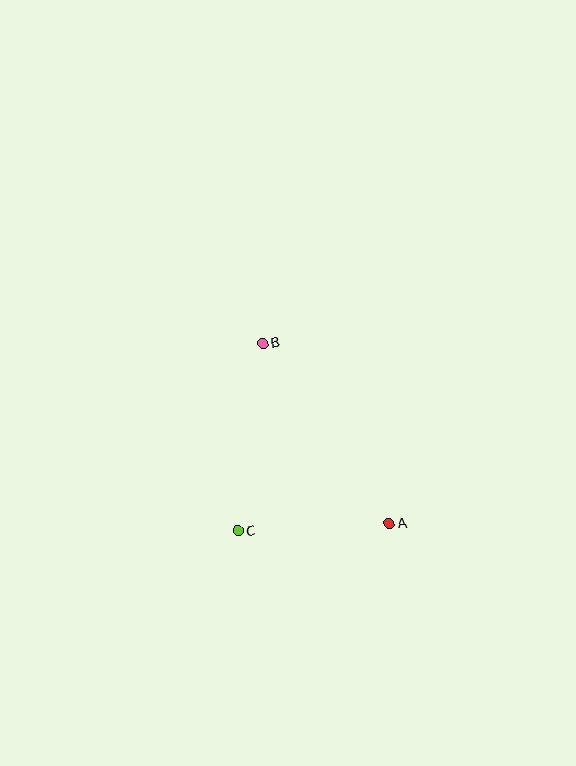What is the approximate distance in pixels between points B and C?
The distance between B and C is approximately 189 pixels.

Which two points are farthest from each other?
Points A and B are farthest from each other.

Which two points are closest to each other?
Points A and C are closest to each other.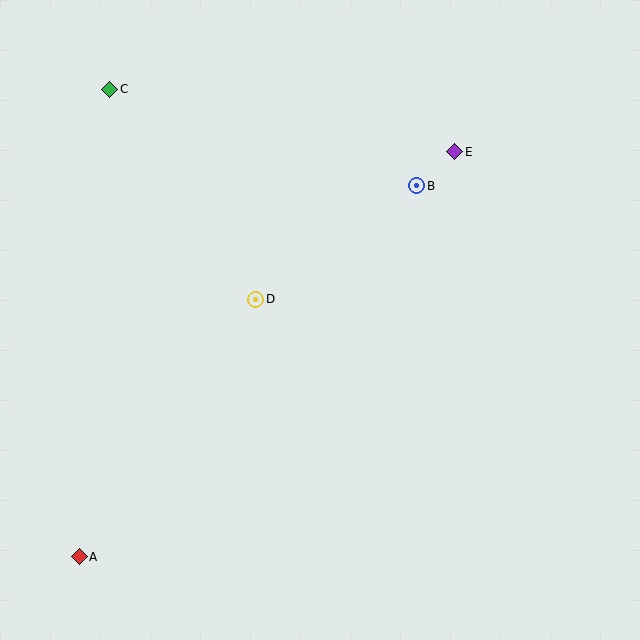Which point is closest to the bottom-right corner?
Point B is closest to the bottom-right corner.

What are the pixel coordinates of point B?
Point B is at (417, 186).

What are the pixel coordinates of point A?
Point A is at (79, 557).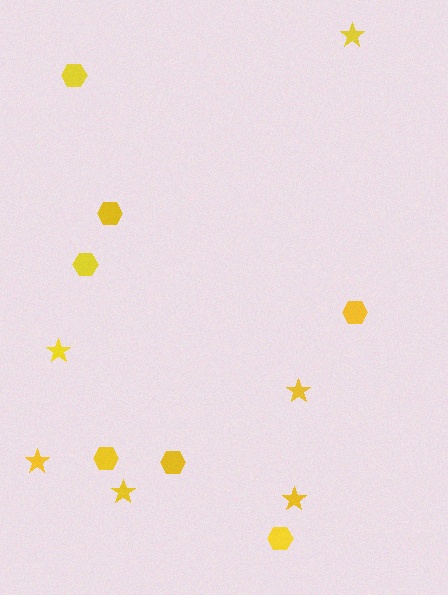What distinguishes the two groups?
There are 2 groups: one group of hexagons (7) and one group of stars (6).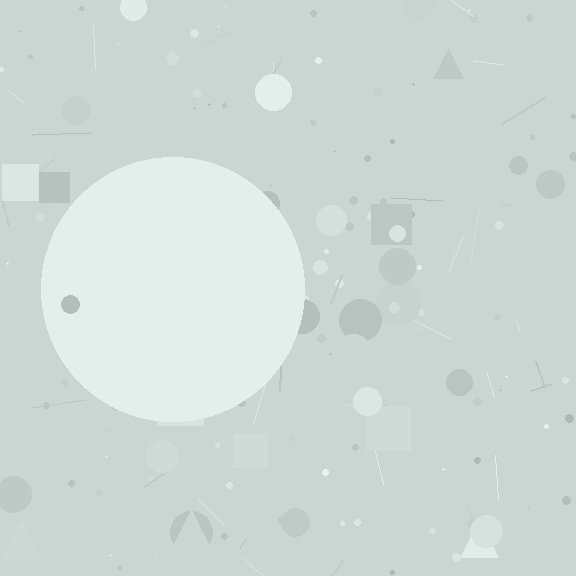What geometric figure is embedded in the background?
A circle is embedded in the background.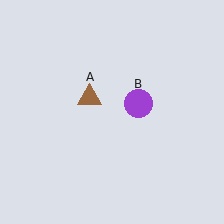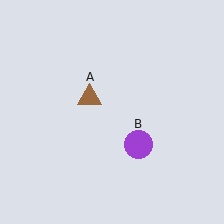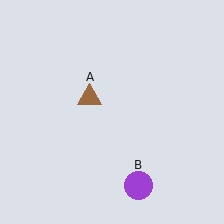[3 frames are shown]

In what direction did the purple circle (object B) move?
The purple circle (object B) moved down.